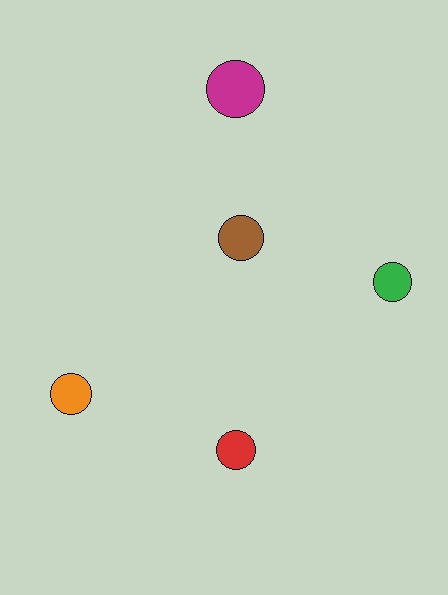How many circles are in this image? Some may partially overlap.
There are 5 circles.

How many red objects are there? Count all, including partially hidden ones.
There is 1 red object.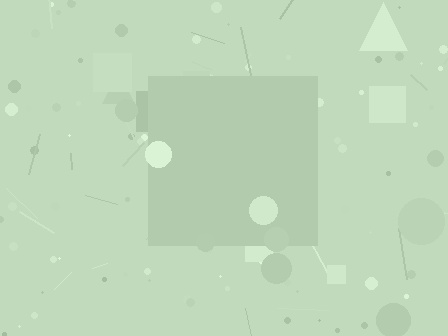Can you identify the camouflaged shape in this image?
The camouflaged shape is a square.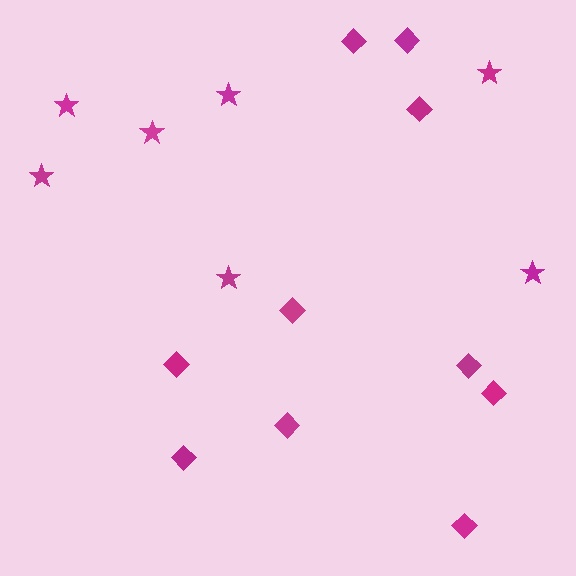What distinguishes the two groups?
There are 2 groups: one group of diamonds (10) and one group of stars (7).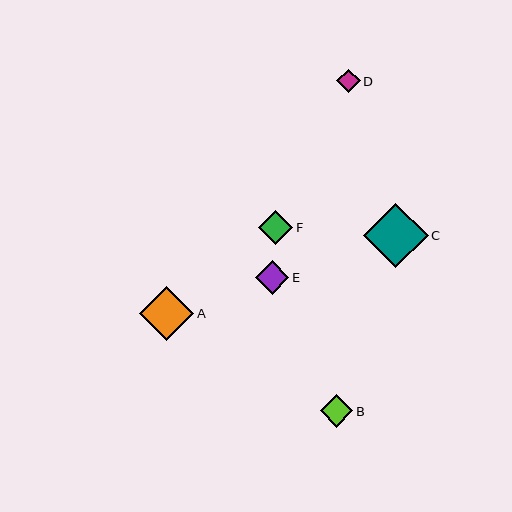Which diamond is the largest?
Diamond C is the largest with a size of approximately 65 pixels.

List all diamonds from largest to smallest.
From largest to smallest: C, A, F, E, B, D.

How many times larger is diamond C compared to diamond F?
Diamond C is approximately 1.9 times the size of diamond F.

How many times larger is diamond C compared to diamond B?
Diamond C is approximately 2.0 times the size of diamond B.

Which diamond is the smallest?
Diamond D is the smallest with a size of approximately 24 pixels.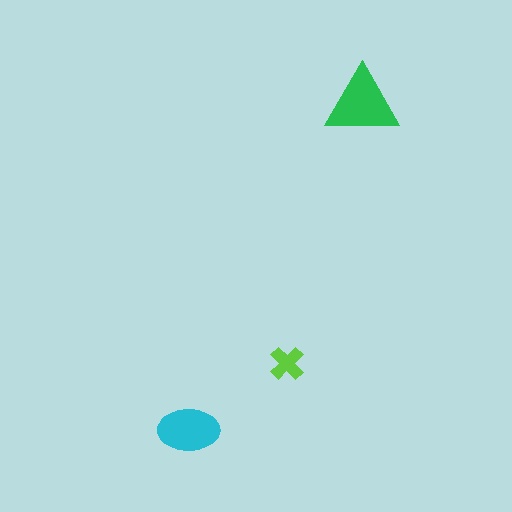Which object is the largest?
The green triangle.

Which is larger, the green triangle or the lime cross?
The green triangle.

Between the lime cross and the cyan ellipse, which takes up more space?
The cyan ellipse.